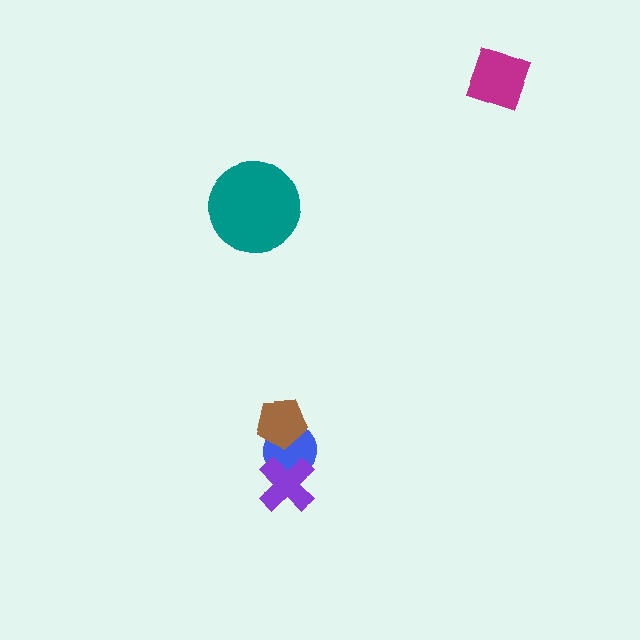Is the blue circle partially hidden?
Yes, it is partially covered by another shape.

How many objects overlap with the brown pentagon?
1 object overlaps with the brown pentagon.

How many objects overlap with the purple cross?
1 object overlaps with the purple cross.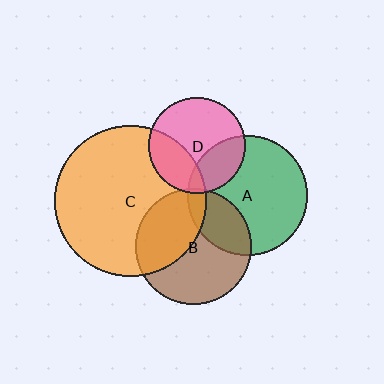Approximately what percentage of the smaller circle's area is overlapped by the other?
Approximately 30%.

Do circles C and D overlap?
Yes.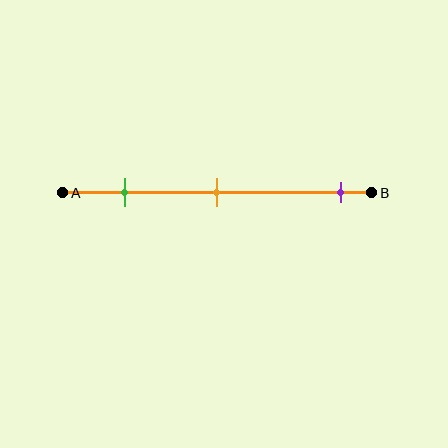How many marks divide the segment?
There are 3 marks dividing the segment.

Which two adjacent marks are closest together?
The green and orange marks are the closest adjacent pair.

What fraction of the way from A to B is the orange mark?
The orange mark is approximately 50% (0.5) of the way from A to B.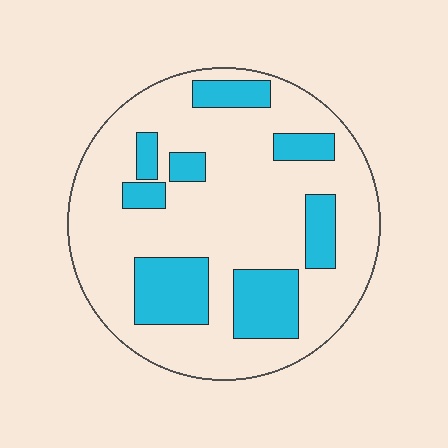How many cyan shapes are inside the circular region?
8.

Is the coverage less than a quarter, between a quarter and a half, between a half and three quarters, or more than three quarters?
Between a quarter and a half.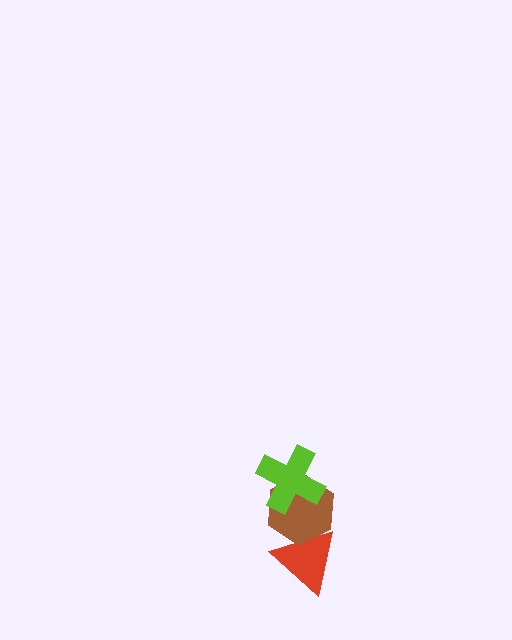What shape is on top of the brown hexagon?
The lime cross is on top of the brown hexagon.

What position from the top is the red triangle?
The red triangle is 3rd from the top.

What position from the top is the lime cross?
The lime cross is 1st from the top.